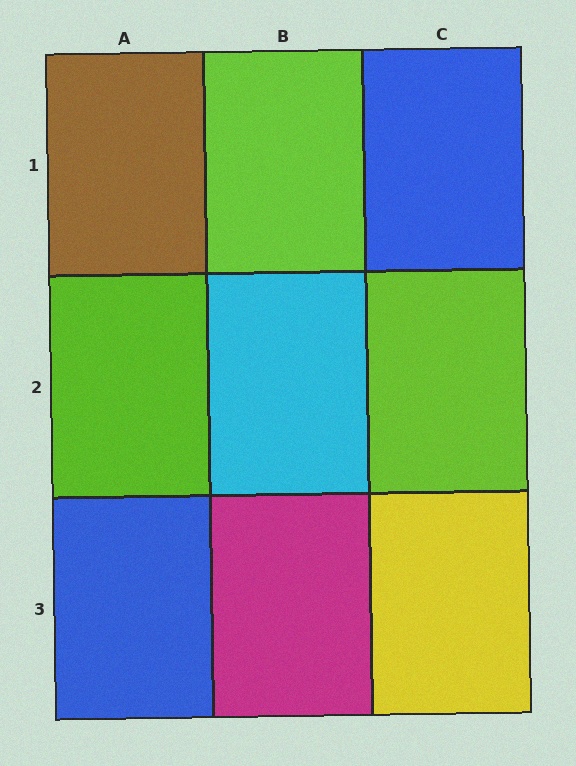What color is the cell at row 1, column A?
Brown.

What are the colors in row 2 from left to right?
Lime, cyan, lime.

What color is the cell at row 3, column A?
Blue.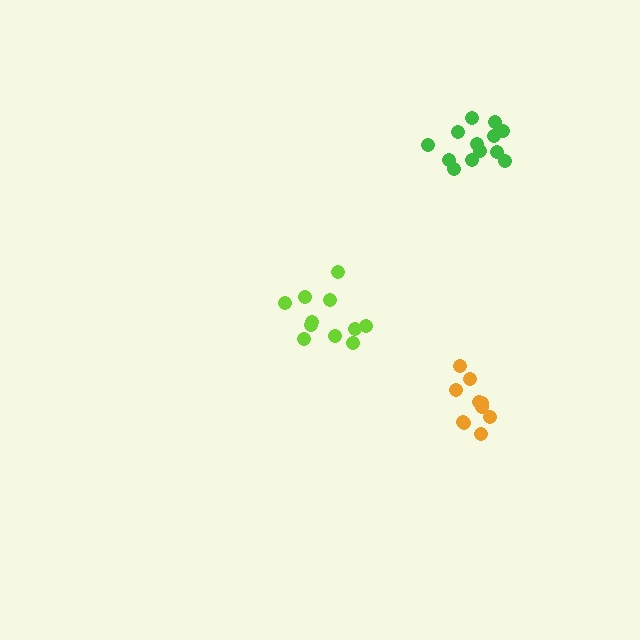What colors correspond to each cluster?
The clusters are colored: orange, lime, green.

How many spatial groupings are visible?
There are 3 spatial groupings.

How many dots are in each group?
Group 1: 10 dots, Group 2: 11 dots, Group 3: 13 dots (34 total).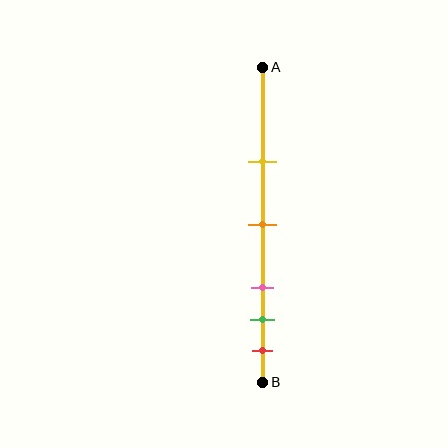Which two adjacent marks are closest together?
The green and red marks are the closest adjacent pair.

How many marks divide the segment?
There are 5 marks dividing the segment.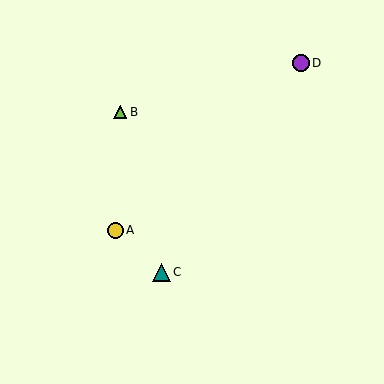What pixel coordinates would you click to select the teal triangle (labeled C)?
Click at (161, 272) to select the teal triangle C.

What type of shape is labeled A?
Shape A is a yellow circle.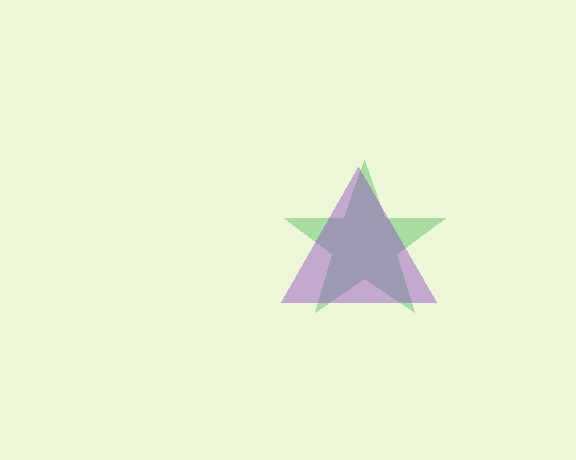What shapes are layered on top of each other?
The layered shapes are: a green star, a purple triangle.